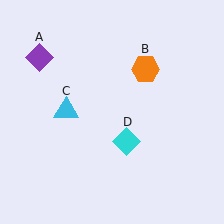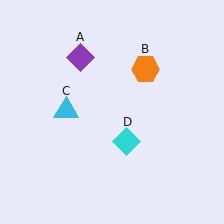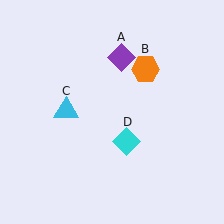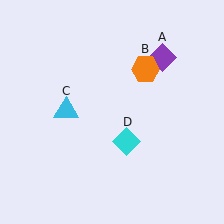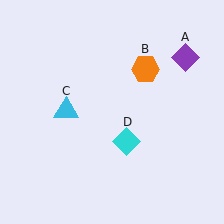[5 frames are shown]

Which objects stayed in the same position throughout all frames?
Orange hexagon (object B) and cyan triangle (object C) and cyan diamond (object D) remained stationary.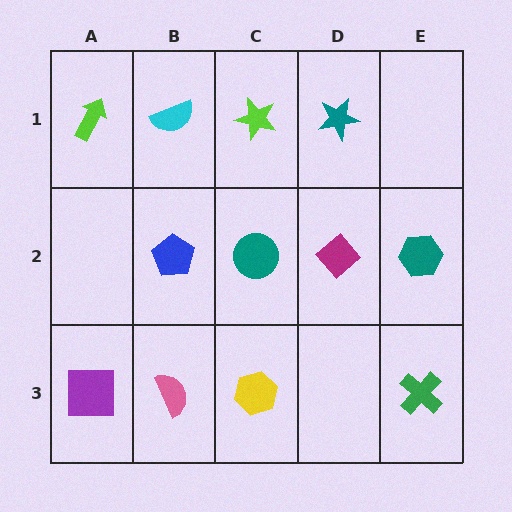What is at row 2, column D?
A magenta diamond.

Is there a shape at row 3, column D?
No, that cell is empty.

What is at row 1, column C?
A lime star.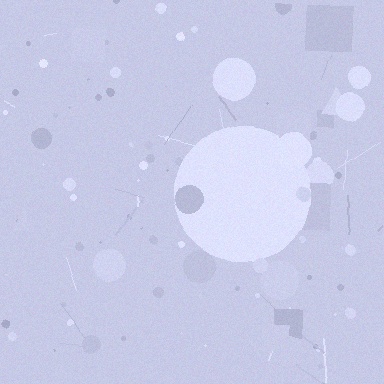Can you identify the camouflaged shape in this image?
The camouflaged shape is a circle.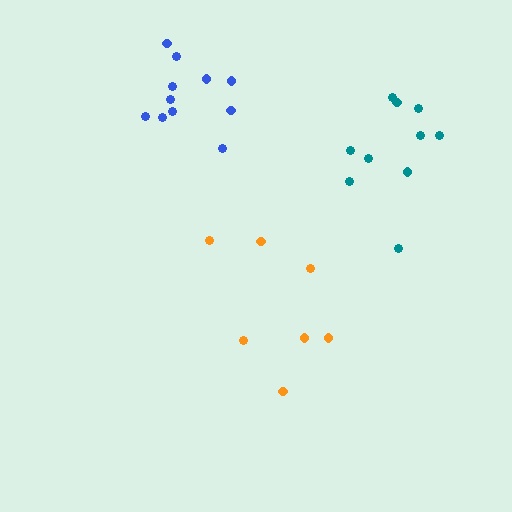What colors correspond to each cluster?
The clusters are colored: orange, blue, teal.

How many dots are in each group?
Group 1: 7 dots, Group 2: 11 dots, Group 3: 10 dots (28 total).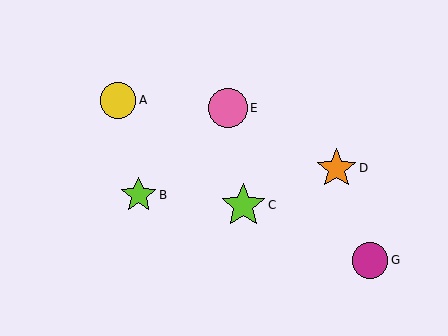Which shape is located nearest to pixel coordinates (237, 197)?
The lime star (labeled C) at (243, 205) is nearest to that location.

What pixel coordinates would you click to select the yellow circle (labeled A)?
Click at (118, 100) to select the yellow circle A.